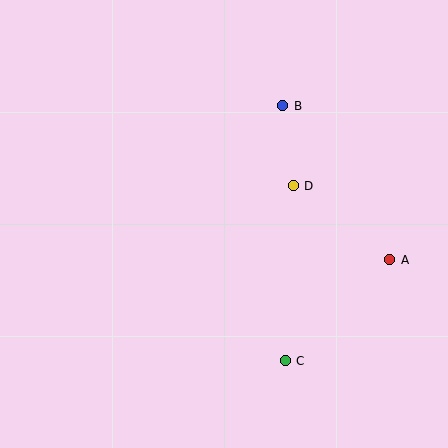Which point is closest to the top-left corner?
Point B is closest to the top-left corner.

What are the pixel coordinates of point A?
Point A is at (390, 260).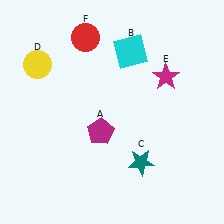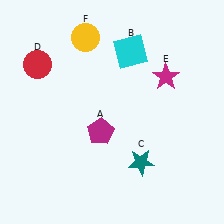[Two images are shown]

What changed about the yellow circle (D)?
In Image 1, D is yellow. In Image 2, it changed to red.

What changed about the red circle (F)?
In Image 1, F is red. In Image 2, it changed to yellow.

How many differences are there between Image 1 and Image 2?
There are 2 differences between the two images.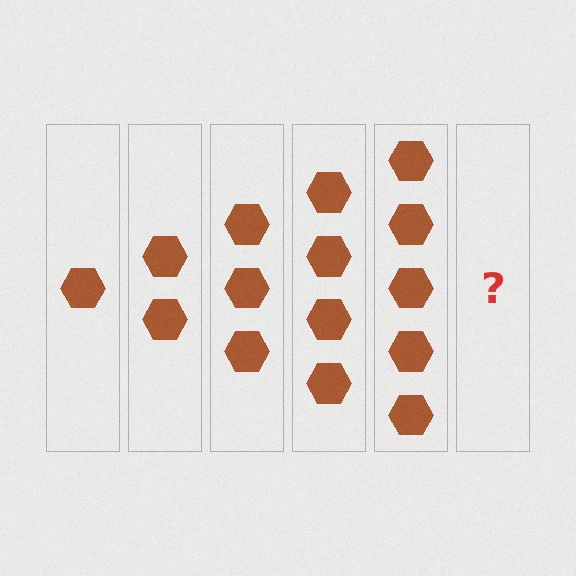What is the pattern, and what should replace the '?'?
The pattern is that each step adds one more hexagon. The '?' should be 6 hexagons.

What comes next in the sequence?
The next element should be 6 hexagons.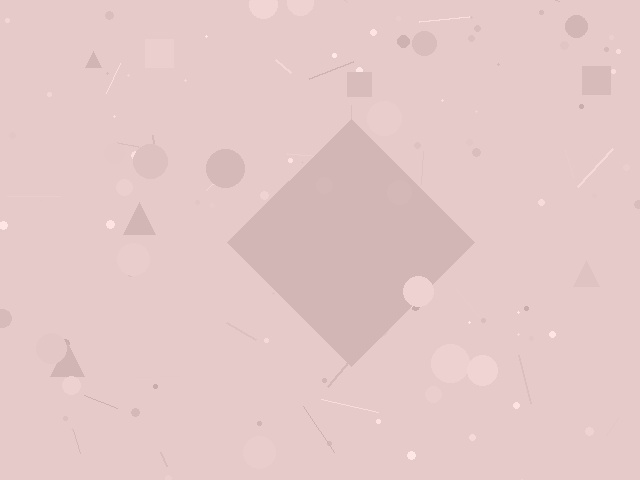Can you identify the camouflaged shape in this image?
The camouflaged shape is a diamond.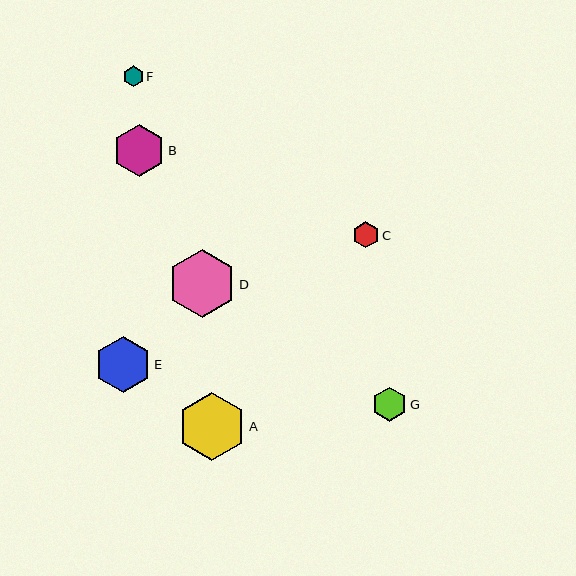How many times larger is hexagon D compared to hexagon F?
Hexagon D is approximately 3.3 times the size of hexagon F.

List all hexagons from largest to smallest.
From largest to smallest: A, D, E, B, G, C, F.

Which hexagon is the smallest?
Hexagon F is the smallest with a size of approximately 20 pixels.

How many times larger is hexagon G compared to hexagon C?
Hexagon G is approximately 1.3 times the size of hexagon C.